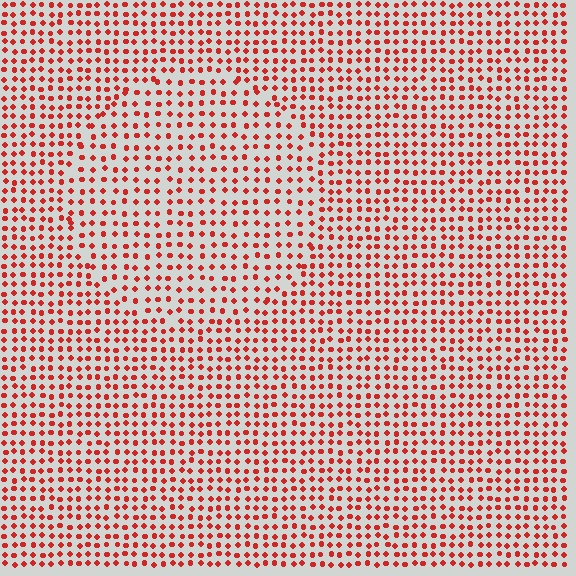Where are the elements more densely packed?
The elements are more densely packed outside the circle boundary.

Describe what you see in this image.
The image contains small red elements arranged at two different densities. A circle-shaped region is visible where the elements are less densely packed than the surrounding area.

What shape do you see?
I see a circle.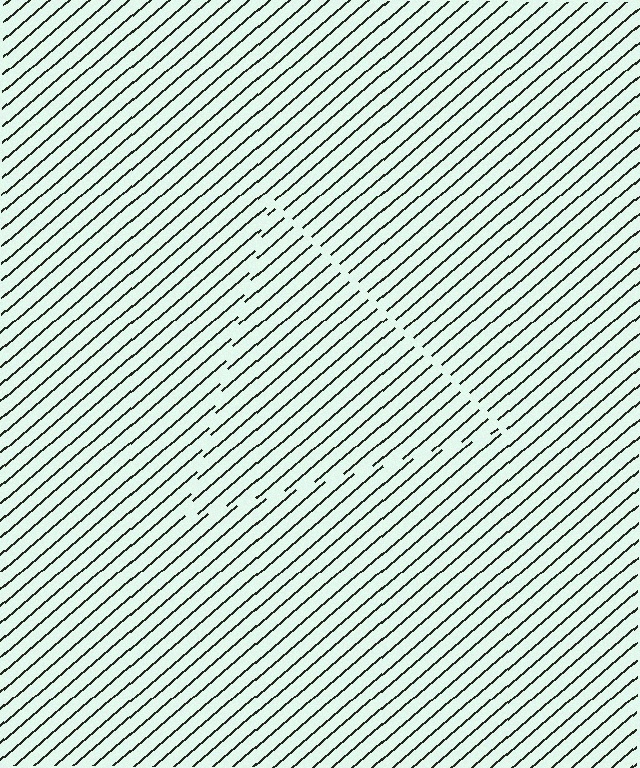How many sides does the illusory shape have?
3 sides — the line-ends trace a triangle.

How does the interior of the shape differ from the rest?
The interior of the shape contains the same grating, shifted by half a period — the contour is defined by the phase discontinuity where line-ends from the inner and outer gratings abut.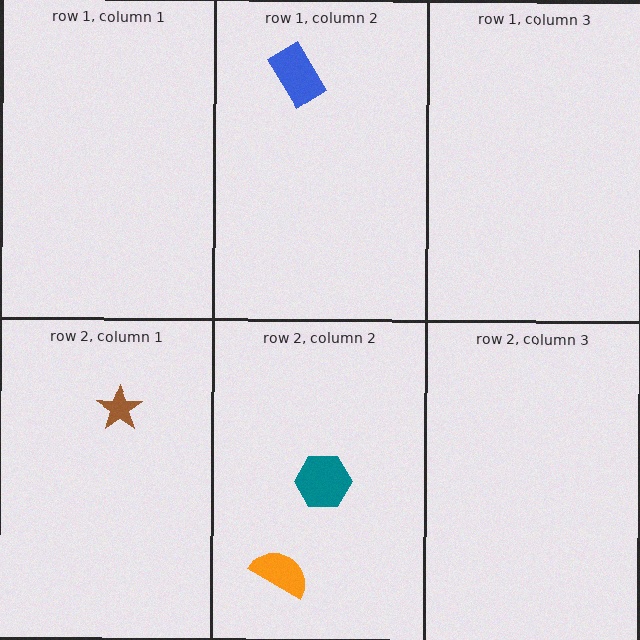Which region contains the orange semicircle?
The row 2, column 2 region.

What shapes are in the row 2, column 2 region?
The orange semicircle, the teal hexagon.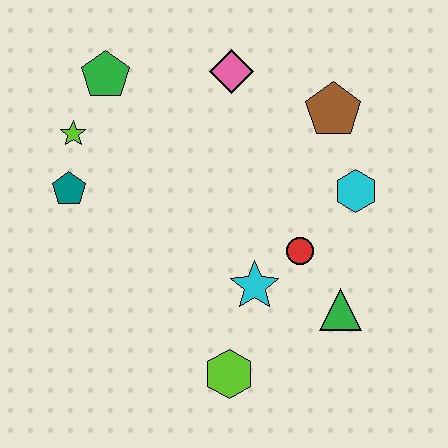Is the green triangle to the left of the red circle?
No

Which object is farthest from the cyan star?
The green pentagon is farthest from the cyan star.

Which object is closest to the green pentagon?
The lime star is closest to the green pentagon.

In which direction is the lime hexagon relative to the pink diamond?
The lime hexagon is below the pink diamond.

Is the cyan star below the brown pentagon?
Yes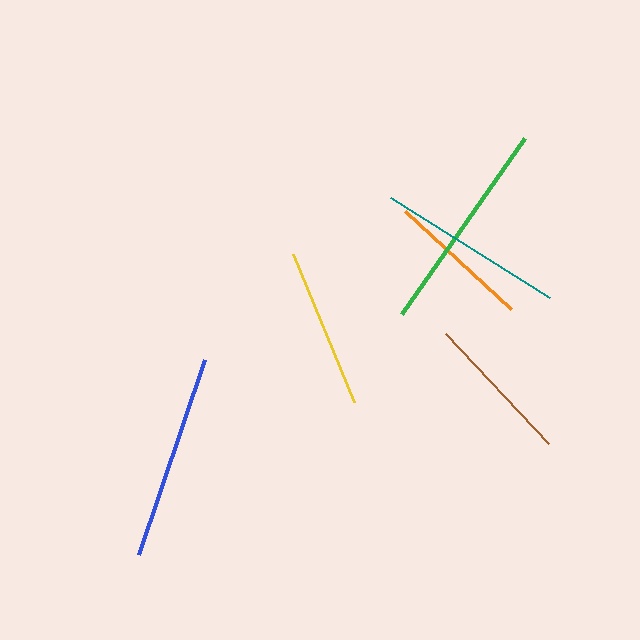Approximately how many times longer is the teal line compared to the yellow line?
The teal line is approximately 1.2 times the length of the yellow line.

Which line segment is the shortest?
The orange line is the shortest at approximately 145 pixels.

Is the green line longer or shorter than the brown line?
The green line is longer than the brown line.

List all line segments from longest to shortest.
From longest to shortest: green, blue, teal, yellow, brown, orange.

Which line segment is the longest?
The green line is the longest at approximately 214 pixels.